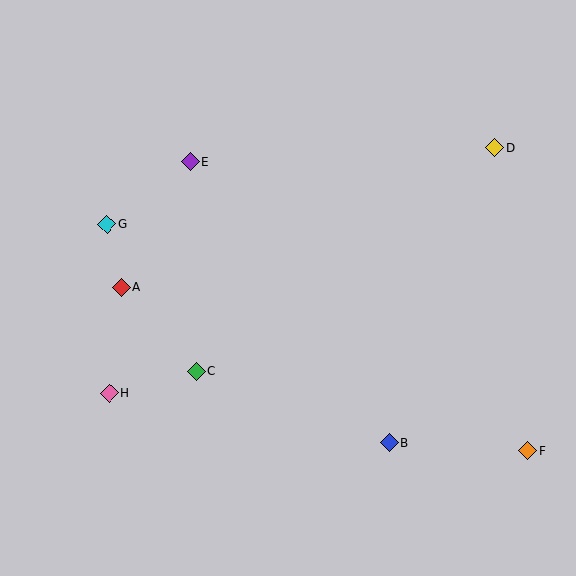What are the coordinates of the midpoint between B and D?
The midpoint between B and D is at (442, 296).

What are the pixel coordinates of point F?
Point F is at (528, 451).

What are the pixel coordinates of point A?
Point A is at (121, 288).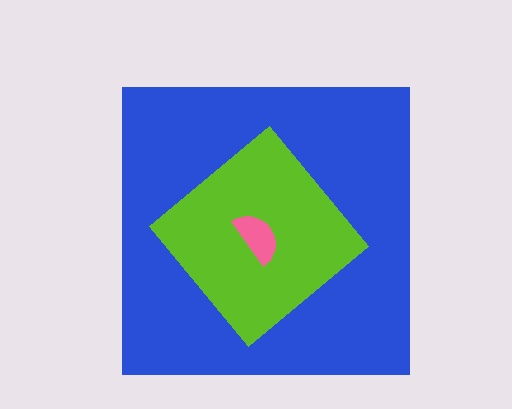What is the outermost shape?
The blue square.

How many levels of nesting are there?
3.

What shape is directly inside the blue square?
The lime diamond.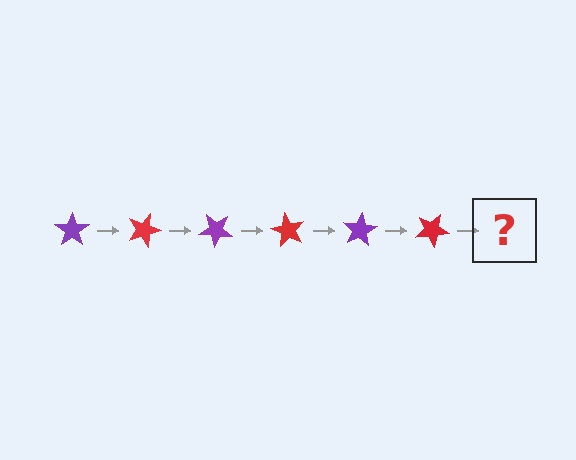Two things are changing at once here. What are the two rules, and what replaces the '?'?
The two rules are that it rotates 20 degrees each step and the color cycles through purple and red. The '?' should be a purple star, rotated 120 degrees from the start.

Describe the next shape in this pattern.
It should be a purple star, rotated 120 degrees from the start.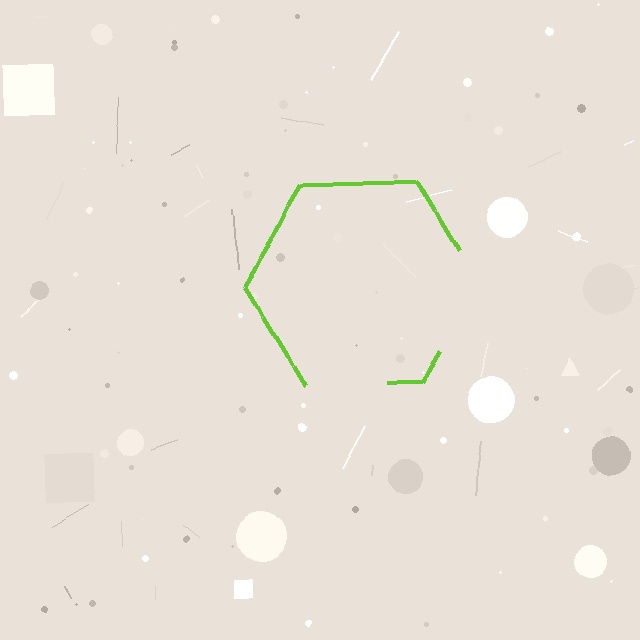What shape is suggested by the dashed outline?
The dashed outline suggests a hexagon.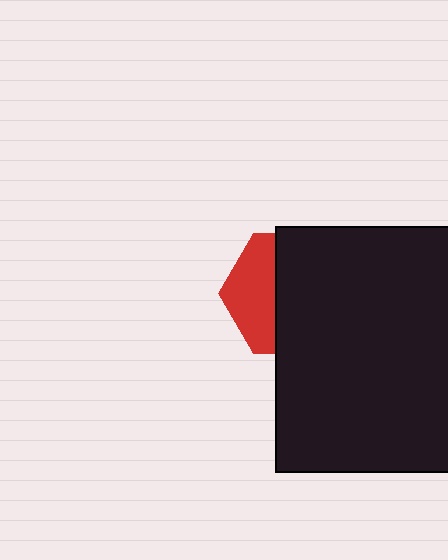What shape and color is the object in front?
The object in front is a black rectangle.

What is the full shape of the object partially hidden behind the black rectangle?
The partially hidden object is a red hexagon.